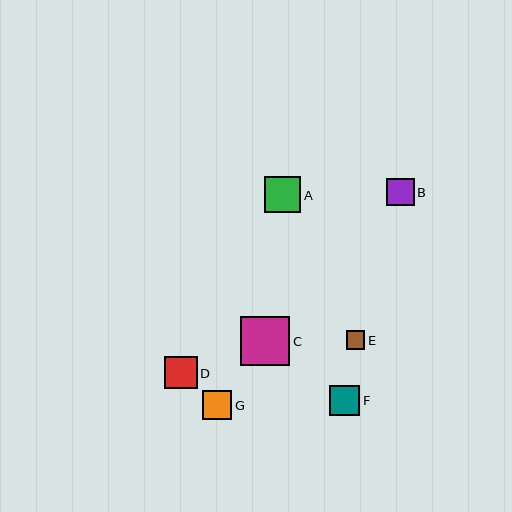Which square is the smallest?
Square E is the smallest with a size of approximately 18 pixels.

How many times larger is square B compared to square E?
Square B is approximately 1.5 times the size of square E.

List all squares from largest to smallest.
From largest to smallest: C, A, D, F, G, B, E.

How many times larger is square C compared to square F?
Square C is approximately 1.7 times the size of square F.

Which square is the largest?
Square C is the largest with a size of approximately 49 pixels.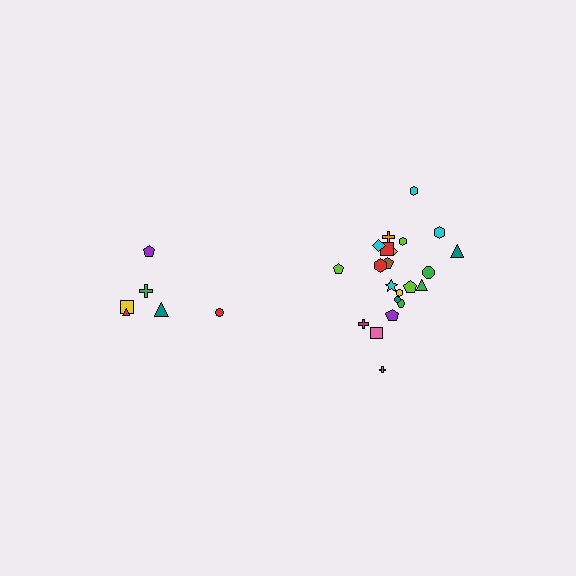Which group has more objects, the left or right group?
The right group.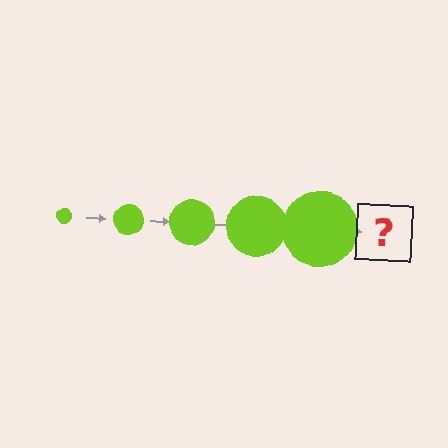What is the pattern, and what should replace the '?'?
The pattern is that the circle gets progressively larger each step. The '?' should be a lime circle, larger than the previous one.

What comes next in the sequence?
The next element should be a lime circle, larger than the previous one.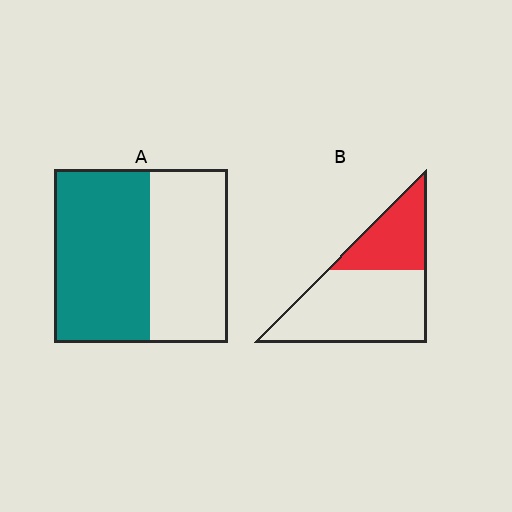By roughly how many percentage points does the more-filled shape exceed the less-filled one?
By roughly 20 percentage points (A over B).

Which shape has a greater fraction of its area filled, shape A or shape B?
Shape A.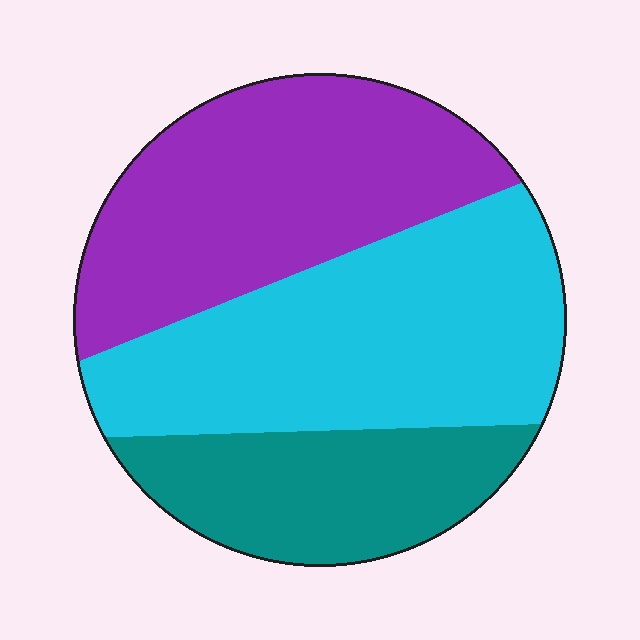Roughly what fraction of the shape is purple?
Purple takes up between a third and a half of the shape.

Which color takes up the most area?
Cyan, at roughly 40%.